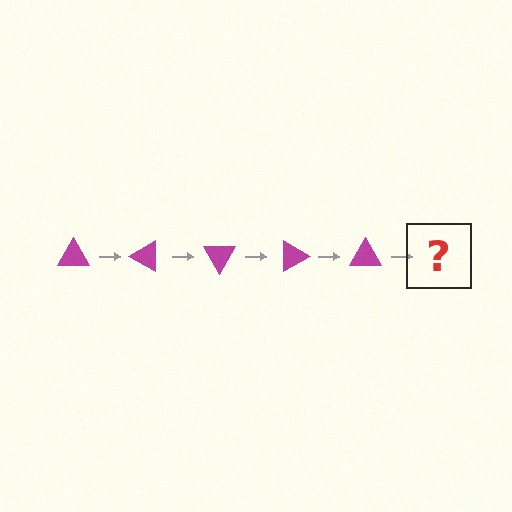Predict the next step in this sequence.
The next step is a magenta triangle rotated 150 degrees.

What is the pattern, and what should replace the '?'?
The pattern is that the triangle rotates 30 degrees each step. The '?' should be a magenta triangle rotated 150 degrees.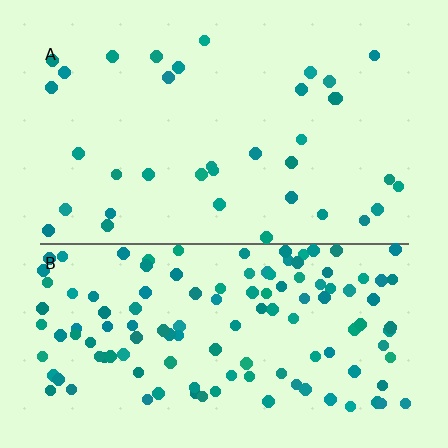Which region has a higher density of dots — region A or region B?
B (the bottom).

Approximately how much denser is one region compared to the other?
Approximately 3.5× — region B over region A.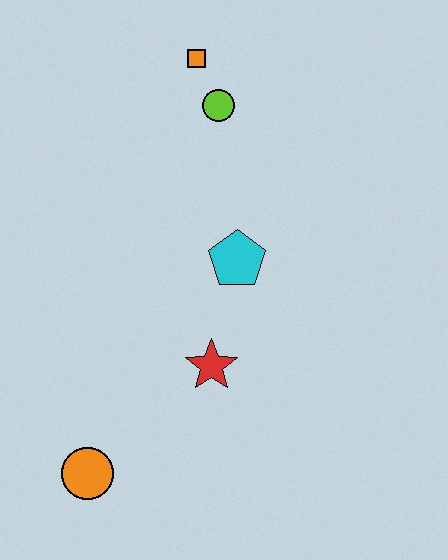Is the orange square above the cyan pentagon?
Yes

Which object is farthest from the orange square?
The orange circle is farthest from the orange square.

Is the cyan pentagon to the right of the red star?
Yes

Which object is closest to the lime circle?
The orange square is closest to the lime circle.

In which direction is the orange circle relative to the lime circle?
The orange circle is below the lime circle.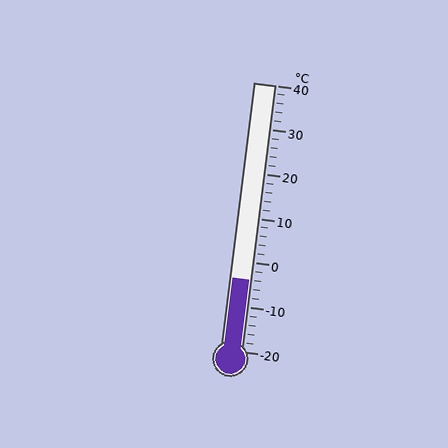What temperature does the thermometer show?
The thermometer shows approximately -4°C.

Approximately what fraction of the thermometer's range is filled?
The thermometer is filled to approximately 25% of its range.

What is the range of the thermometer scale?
The thermometer scale ranges from -20°C to 40°C.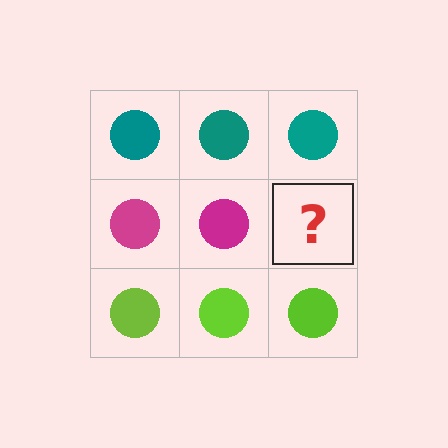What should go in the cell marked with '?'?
The missing cell should contain a magenta circle.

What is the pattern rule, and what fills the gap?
The rule is that each row has a consistent color. The gap should be filled with a magenta circle.